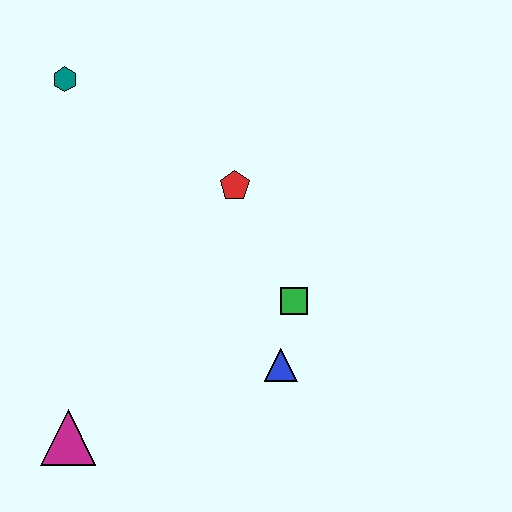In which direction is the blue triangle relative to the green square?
The blue triangle is below the green square.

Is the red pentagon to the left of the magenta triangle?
No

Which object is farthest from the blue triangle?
The teal hexagon is farthest from the blue triangle.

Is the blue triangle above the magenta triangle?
Yes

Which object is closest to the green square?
The blue triangle is closest to the green square.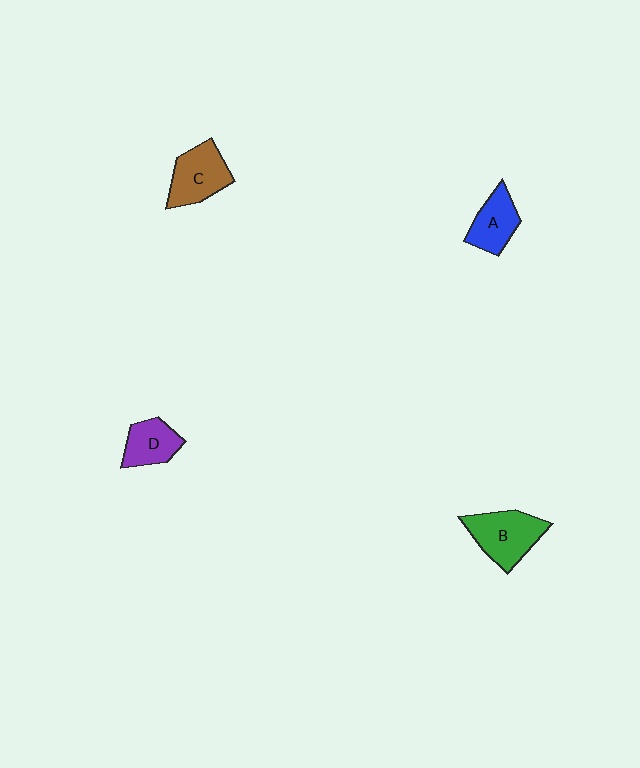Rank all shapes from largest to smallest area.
From largest to smallest: B (green), C (brown), A (blue), D (purple).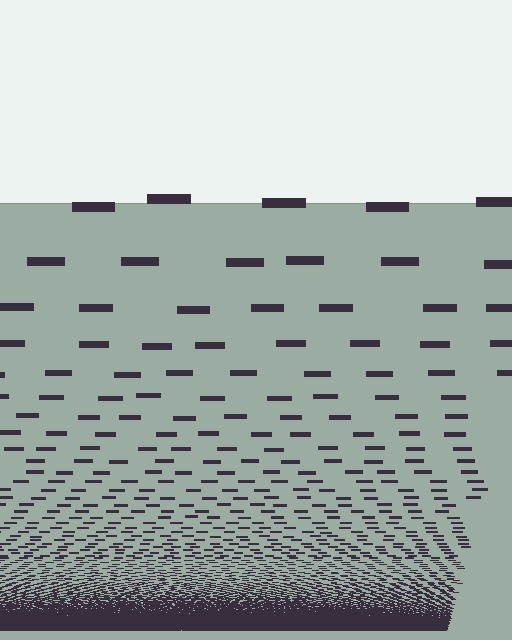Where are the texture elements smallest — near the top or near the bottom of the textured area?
Near the bottom.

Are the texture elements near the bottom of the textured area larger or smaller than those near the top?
Smaller. The gradient is inverted — elements near the bottom are smaller and denser.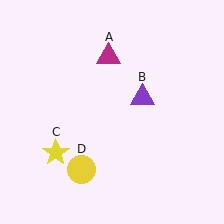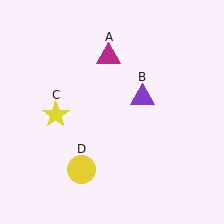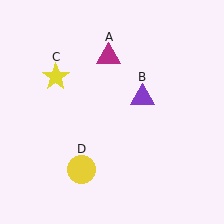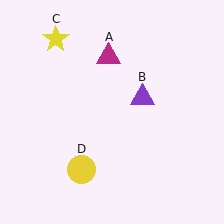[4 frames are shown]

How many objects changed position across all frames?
1 object changed position: yellow star (object C).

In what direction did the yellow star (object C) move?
The yellow star (object C) moved up.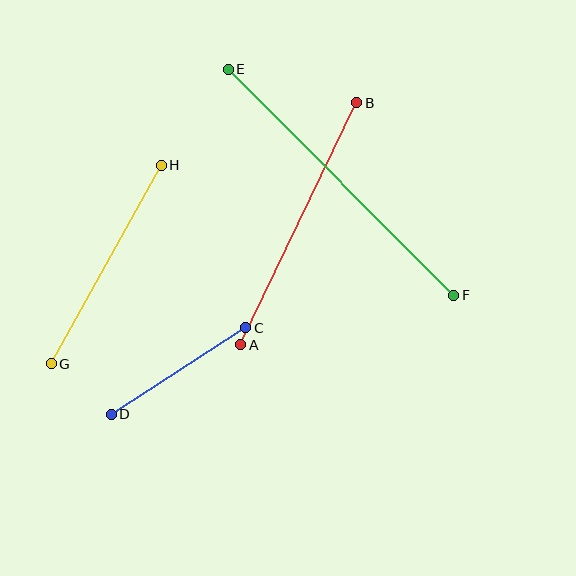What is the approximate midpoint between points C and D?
The midpoint is at approximately (178, 371) pixels.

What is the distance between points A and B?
The distance is approximately 268 pixels.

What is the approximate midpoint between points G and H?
The midpoint is at approximately (106, 264) pixels.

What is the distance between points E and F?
The distance is approximately 319 pixels.